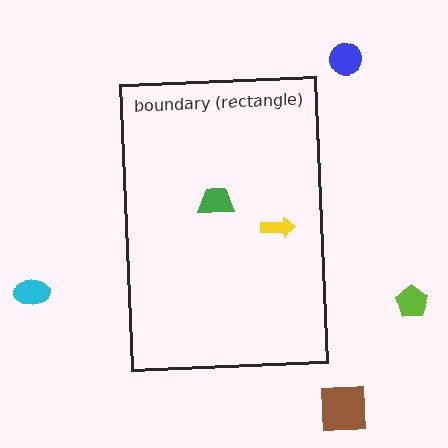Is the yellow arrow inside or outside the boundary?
Inside.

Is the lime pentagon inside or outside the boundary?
Outside.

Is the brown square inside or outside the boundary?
Outside.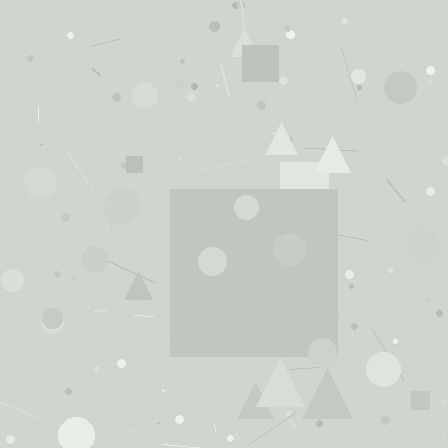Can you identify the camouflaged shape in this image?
The camouflaged shape is a square.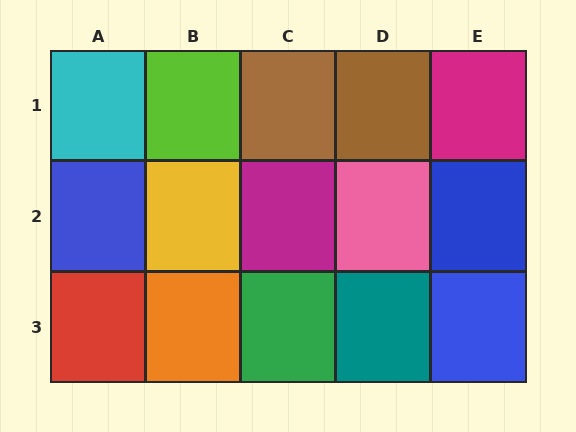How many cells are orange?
1 cell is orange.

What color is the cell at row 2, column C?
Magenta.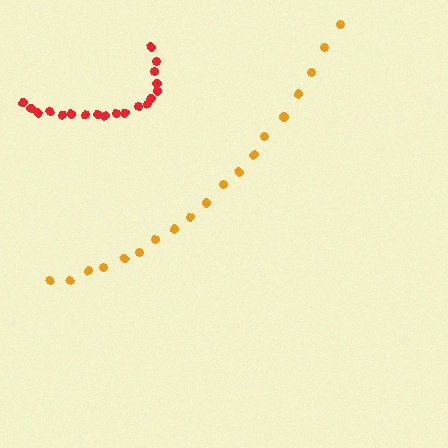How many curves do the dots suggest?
There are 2 distinct paths.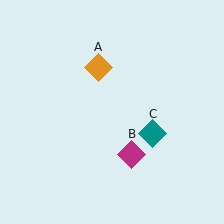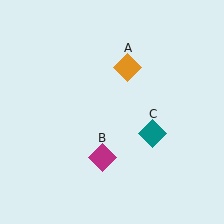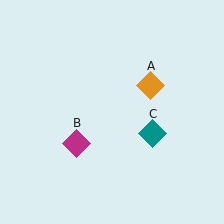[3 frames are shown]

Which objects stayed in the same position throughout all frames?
Teal diamond (object C) remained stationary.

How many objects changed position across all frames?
2 objects changed position: orange diamond (object A), magenta diamond (object B).